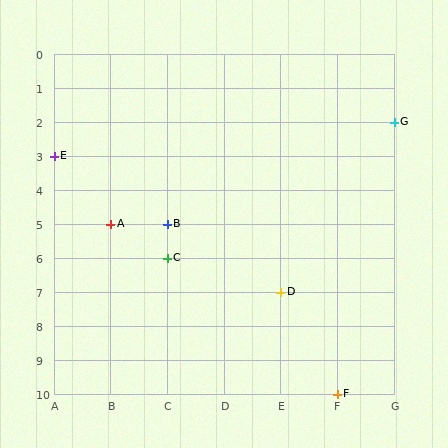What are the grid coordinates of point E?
Point E is at grid coordinates (A, 3).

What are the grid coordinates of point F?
Point F is at grid coordinates (F, 10).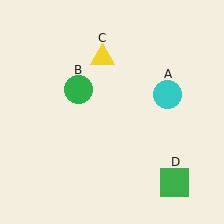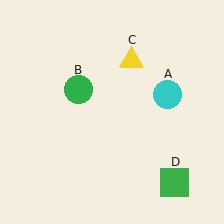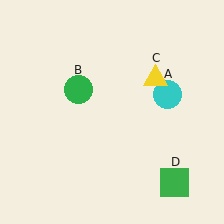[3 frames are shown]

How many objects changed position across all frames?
1 object changed position: yellow triangle (object C).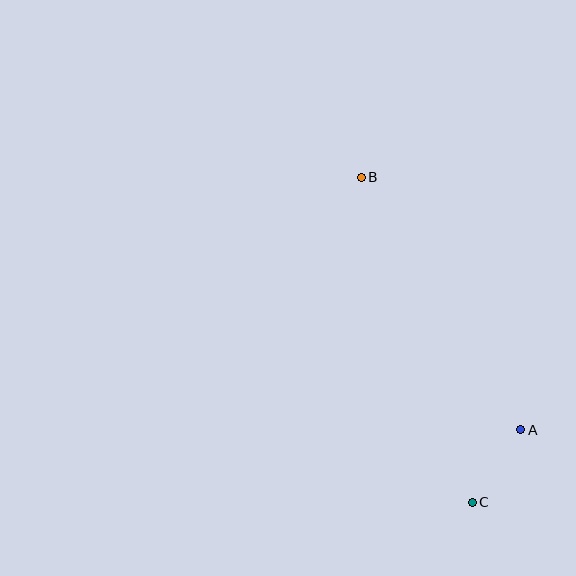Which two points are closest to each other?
Points A and C are closest to each other.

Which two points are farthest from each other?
Points B and C are farthest from each other.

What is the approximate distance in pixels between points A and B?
The distance between A and B is approximately 299 pixels.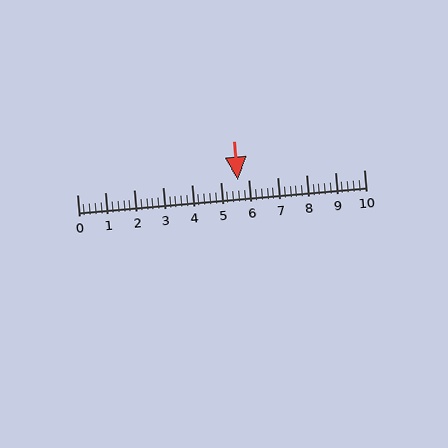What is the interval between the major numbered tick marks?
The major tick marks are spaced 1 units apart.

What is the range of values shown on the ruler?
The ruler shows values from 0 to 10.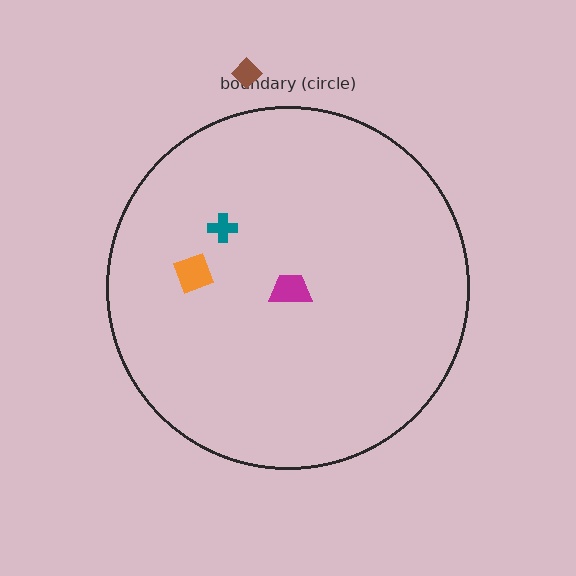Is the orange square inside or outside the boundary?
Inside.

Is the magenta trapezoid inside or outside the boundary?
Inside.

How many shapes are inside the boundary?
3 inside, 1 outside.